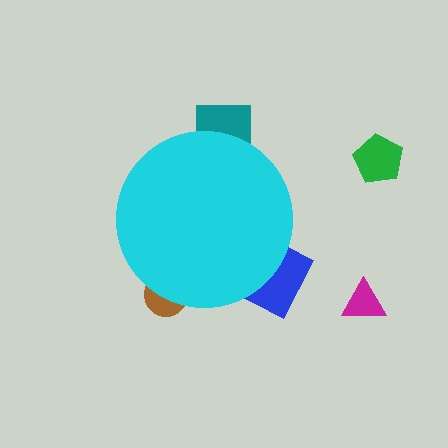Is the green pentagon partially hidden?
No, the green pentagon is fully visible.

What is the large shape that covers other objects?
A cyan circle.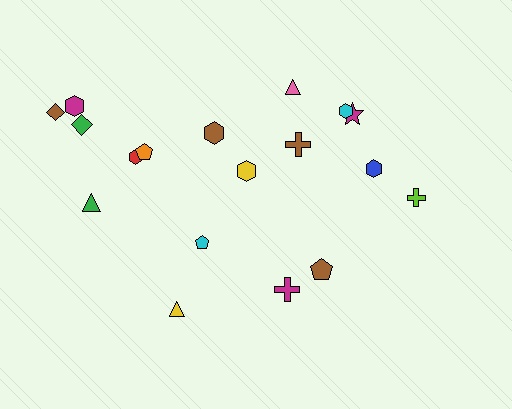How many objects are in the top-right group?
There are 6 objects.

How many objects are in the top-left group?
There are 8 objects.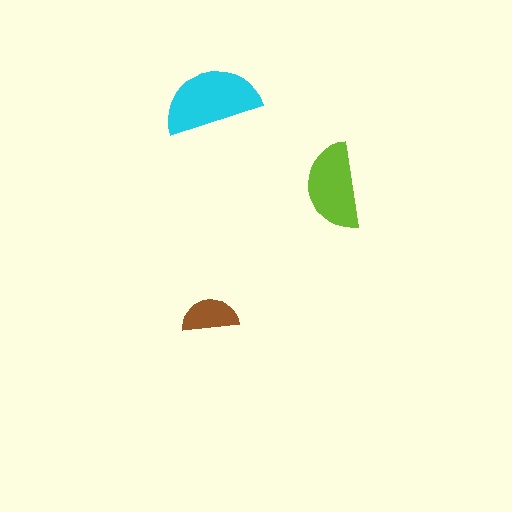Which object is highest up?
The cyan semicircle is topmost.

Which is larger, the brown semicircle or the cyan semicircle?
The cyan one.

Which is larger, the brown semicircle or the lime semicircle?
The lime one.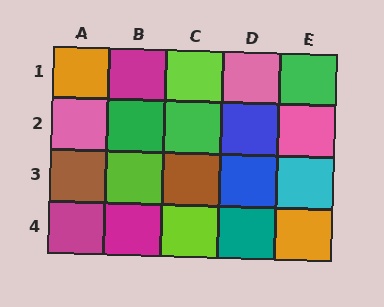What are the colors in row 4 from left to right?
Magenta, magenta, lime, teal, orange.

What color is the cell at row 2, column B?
Green.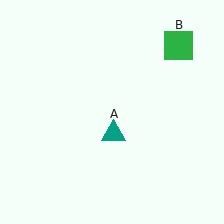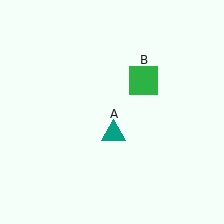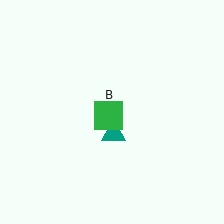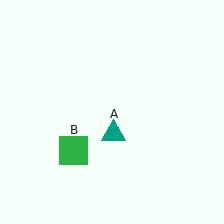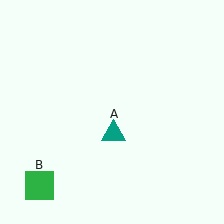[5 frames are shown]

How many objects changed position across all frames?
1 object changed position: green square (object B).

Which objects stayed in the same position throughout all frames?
Teal triangle (object A) remained stationary.